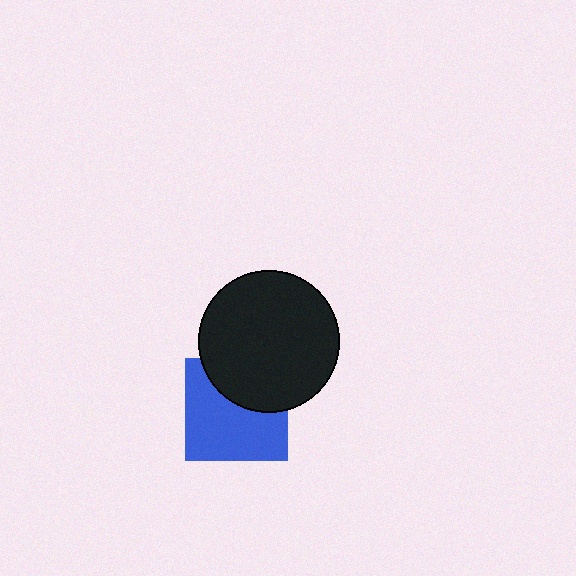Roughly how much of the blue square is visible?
About half of it is visible (roughly 63%).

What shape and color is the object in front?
The object in front is a black circle.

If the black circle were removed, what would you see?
You would see the complete blue square.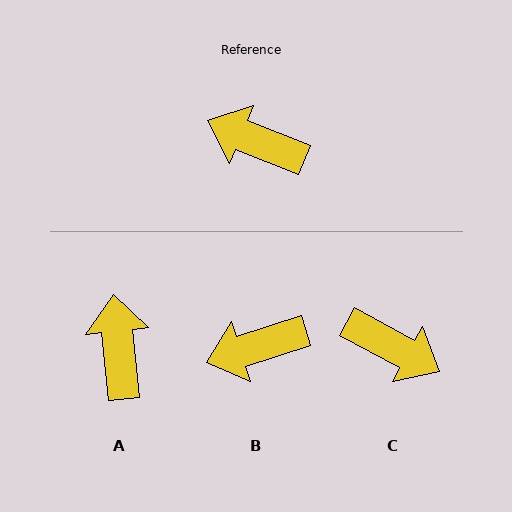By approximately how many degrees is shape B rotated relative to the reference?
Approximately 40 degrees counter-clockwise.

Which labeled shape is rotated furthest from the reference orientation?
C, about 173 degrees away.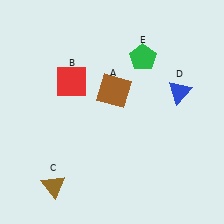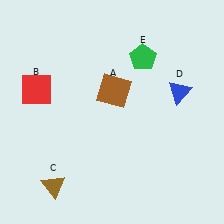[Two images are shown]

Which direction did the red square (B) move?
The red square (B) moved left.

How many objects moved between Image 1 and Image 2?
1 object moved between the two images.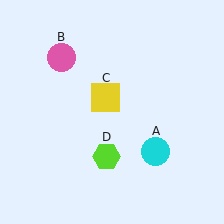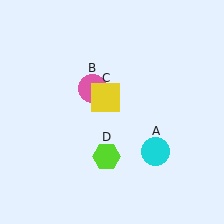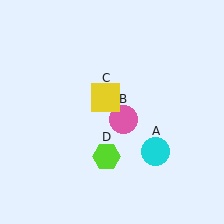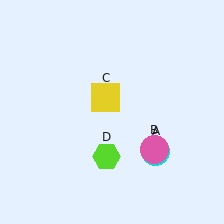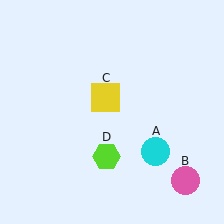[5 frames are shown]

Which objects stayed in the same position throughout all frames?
Cyan circle (object A) and yellow square (object C) and lime hexagon (object D) remained stationary.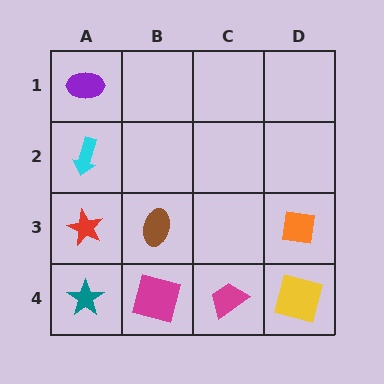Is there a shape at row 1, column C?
No, that cell is empty.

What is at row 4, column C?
A magenta trapezoid.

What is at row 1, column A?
A purple ellipse.